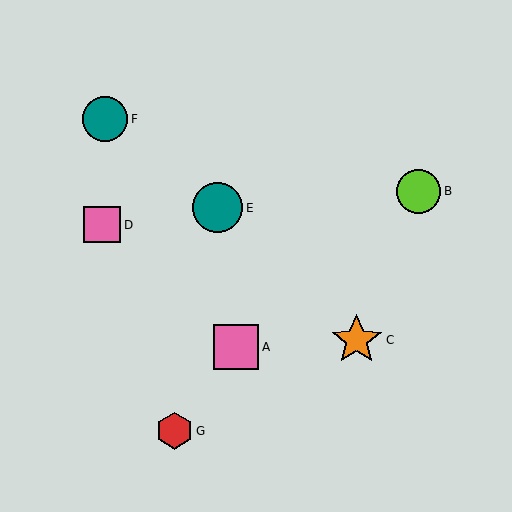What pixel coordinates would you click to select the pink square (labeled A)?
Click at (236, 347) to select the pink square A.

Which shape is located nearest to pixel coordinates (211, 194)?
The teal circle (labeled E) at (218, 208) is nearest to that location.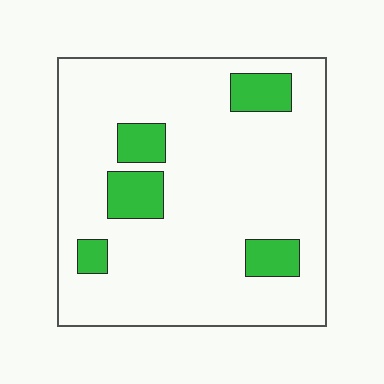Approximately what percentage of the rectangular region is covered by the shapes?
Approximately 15%.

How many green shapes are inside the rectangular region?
5.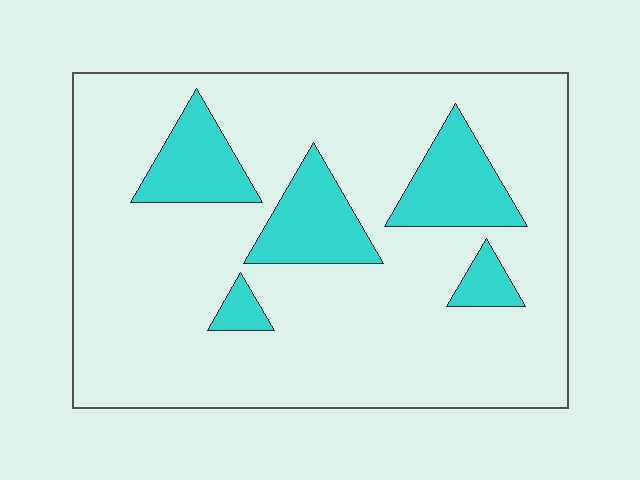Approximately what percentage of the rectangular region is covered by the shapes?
Approximately 20%.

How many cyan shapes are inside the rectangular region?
5.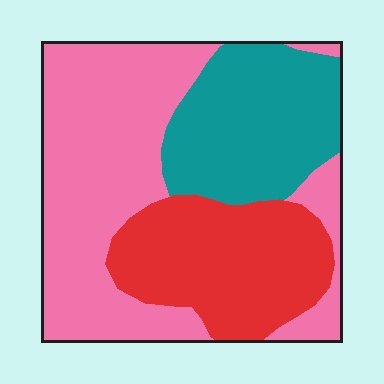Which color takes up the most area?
Pink, at roughly 45%.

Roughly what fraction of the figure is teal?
Teal covers 26% of the figure.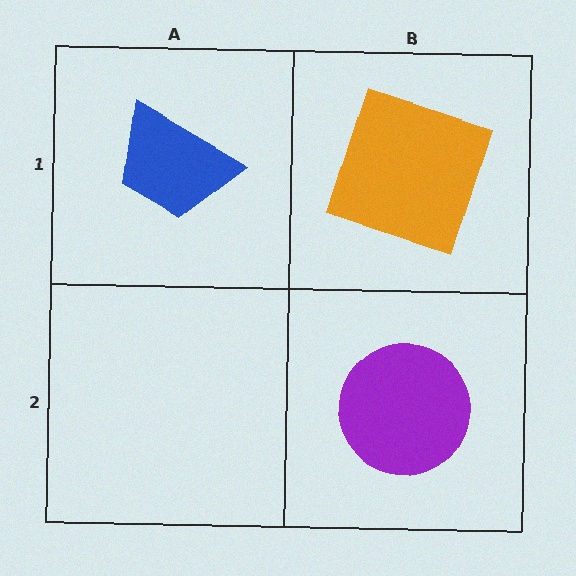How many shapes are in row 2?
1 shape.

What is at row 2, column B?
A purple circle.